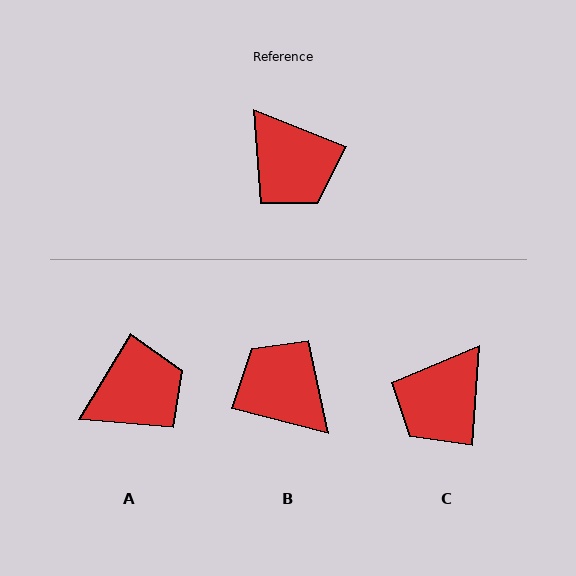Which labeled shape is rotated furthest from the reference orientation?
B, about 172 degrees away.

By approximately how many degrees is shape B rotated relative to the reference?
Approximately 172 degrees clockwise.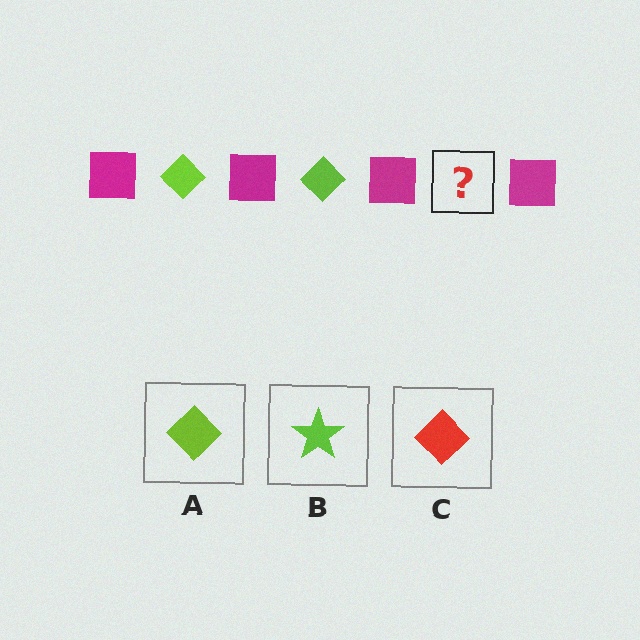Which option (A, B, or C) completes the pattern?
A.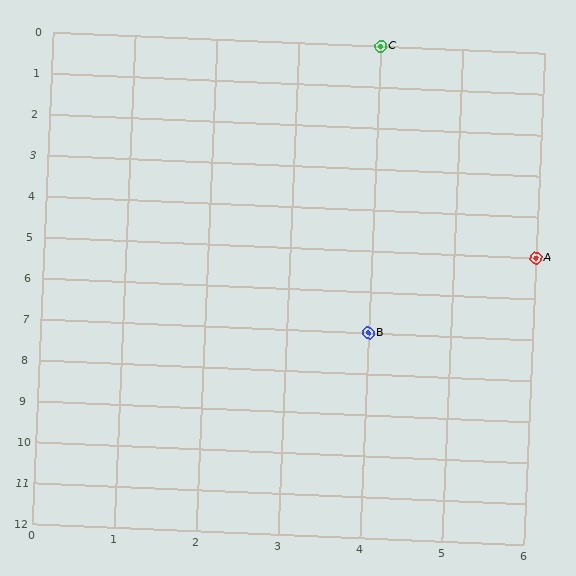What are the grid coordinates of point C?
Point C is at grid coordinates (4, 0).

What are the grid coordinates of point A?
Point A is at grid coordinates (6, 5).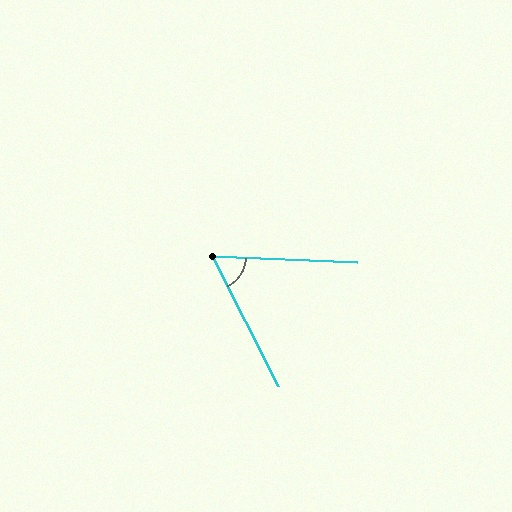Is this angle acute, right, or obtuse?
It is acute.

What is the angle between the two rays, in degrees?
Approximately 61 degrees.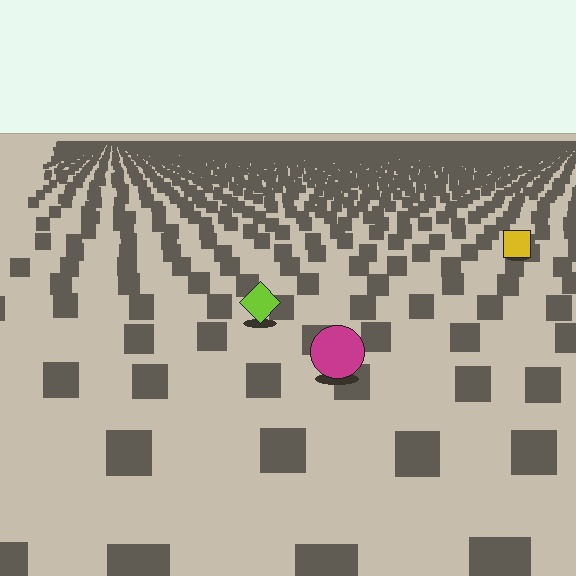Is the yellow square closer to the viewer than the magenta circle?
No. The magenta circle is closer — you can tell from the texture gradient: the ground texture is coarser near it.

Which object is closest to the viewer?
The magenta circle is closest. The texture marks near it are larger and more spread out.